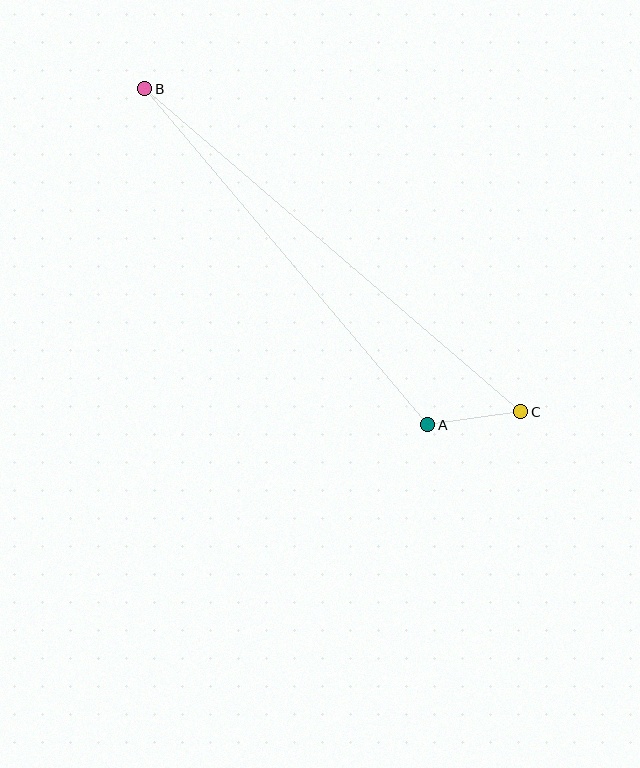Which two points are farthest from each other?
Points B and C are farthest from each other.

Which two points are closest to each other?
Points A and C are closest to each other.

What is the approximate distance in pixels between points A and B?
The distance between A and B is approximately 439 pixels.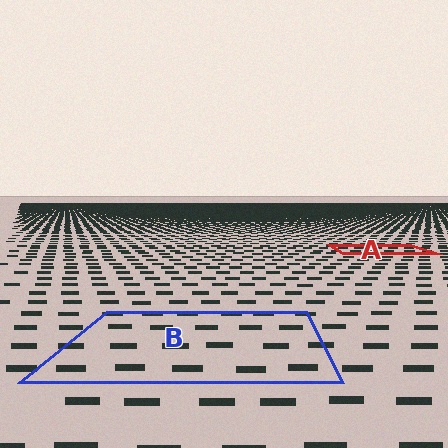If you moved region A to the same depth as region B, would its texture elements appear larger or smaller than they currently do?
They would appear larger. At a closer depth, the same texture elements are projected at a bigger on-screen size.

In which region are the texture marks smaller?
The texture marks are smaller in region A, because it is farther away.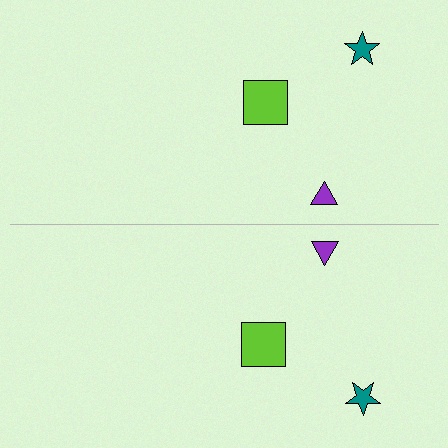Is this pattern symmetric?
Yes, this pattern has bilateral (reflection) symmetry.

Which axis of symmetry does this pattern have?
The pattern has a horizontal axis of symmetry running through the center of the image.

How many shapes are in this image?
There are 6 shapes in this image.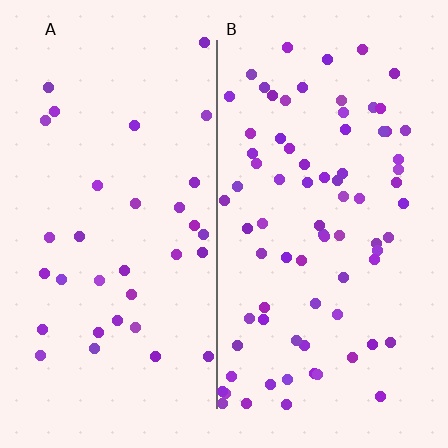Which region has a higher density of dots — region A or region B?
B (the right).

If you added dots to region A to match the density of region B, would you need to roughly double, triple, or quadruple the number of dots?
Approximately double.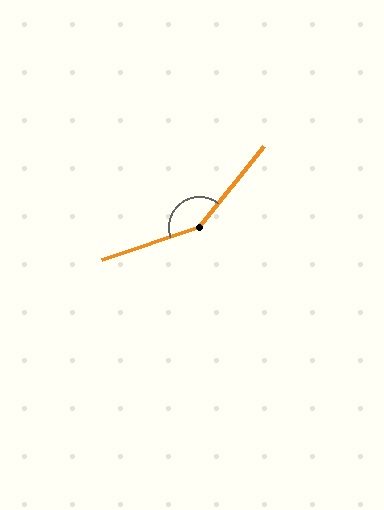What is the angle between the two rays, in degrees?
Approximately 148 degrees.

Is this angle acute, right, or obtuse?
It is obtuse.